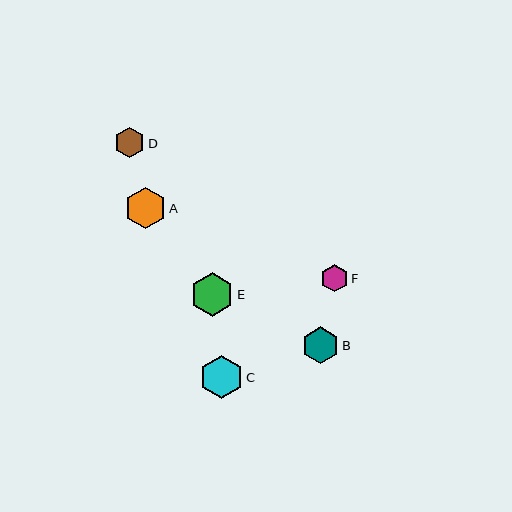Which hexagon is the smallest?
Hexagon F is the smallest with a size of approximately 27 pixels.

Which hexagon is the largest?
Hexagon C is the largest with a size of approximately 44 pixels.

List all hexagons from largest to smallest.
From largest to smallest: C, E, A, B, D, F.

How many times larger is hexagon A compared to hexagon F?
Hexagon A is approximately 1.5 times the size of hexagon F.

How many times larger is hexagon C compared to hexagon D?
Hexagon C is approximately 1.4 times the size of hexagon D.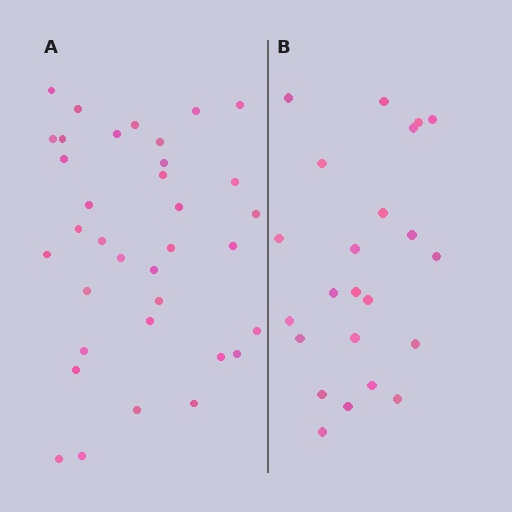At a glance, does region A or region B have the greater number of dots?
Region A (the left region) has more dots.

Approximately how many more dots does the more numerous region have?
Region A has roughly 12 or so more dots than region B.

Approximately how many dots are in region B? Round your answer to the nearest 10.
About 20 dots. (The exact count is 23, which rounds to 20.)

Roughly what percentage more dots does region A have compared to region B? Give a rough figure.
About 50% more.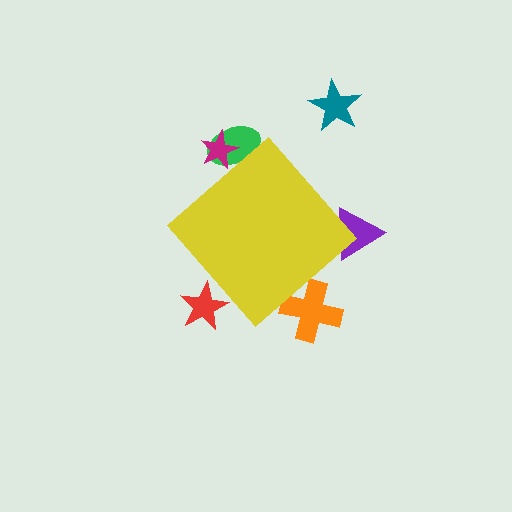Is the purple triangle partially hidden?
Yes, the purple triangle is partially hidden behind the yellow diamond.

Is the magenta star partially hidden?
Yes, the magenta star is partially hidden behind the yellow diamond.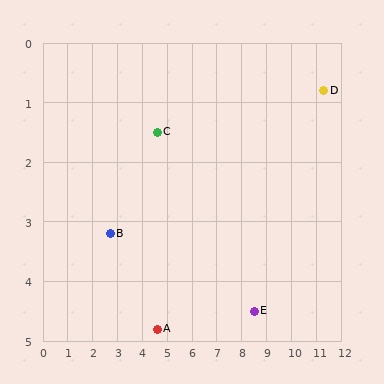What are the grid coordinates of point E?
Point E is at approximately (8.5, 4.5).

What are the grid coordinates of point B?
Point B is at approximately (2.7, 3.2).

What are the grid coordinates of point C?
Point C is at approximately (4.6, 1.5).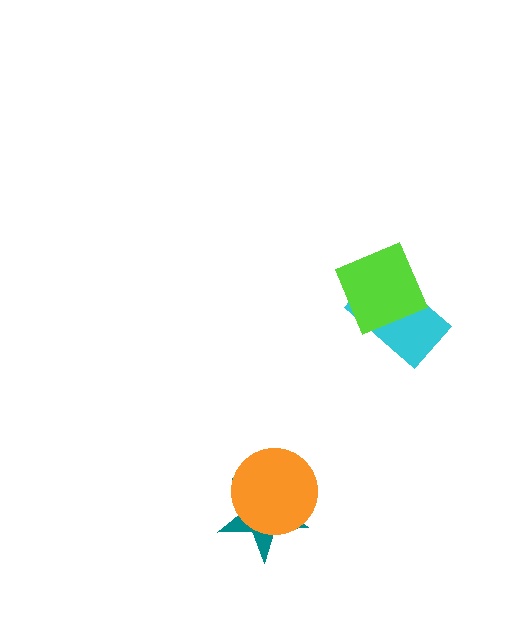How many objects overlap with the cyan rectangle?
1 object overlaps with the cyan rectangle.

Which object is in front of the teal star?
The orange circle is in front of the teal star.